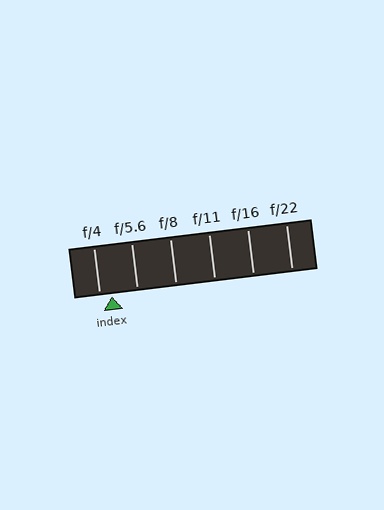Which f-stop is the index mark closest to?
The index mark is closest to f/4.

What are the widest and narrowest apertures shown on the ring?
The widest aperture shown is f/4 and the narrowest is f/22.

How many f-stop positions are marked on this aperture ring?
There are 6 f-stop positions marked.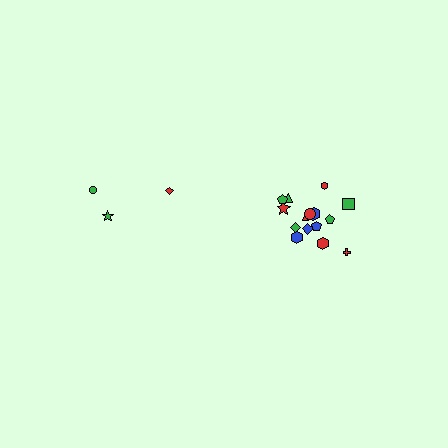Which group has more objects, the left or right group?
The right group.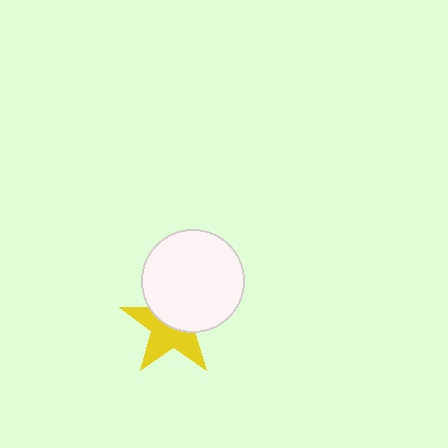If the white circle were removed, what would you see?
You would see the complete yellow star.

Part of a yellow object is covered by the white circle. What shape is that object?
It is a star.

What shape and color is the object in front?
The object in front is a white circle.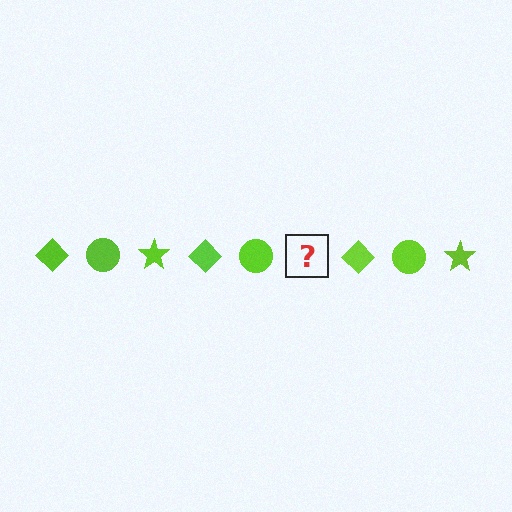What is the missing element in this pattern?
The missing element is a lime star.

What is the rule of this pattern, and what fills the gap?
The rule is that the pattern cycles through diamond, circle, star shapes in lime. The gap should be filled with a lime star.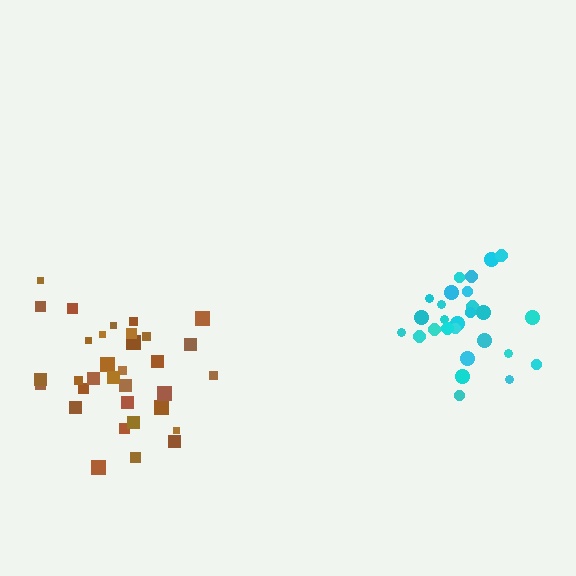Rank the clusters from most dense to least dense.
cyan, brown.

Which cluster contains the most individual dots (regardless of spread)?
Brown (33).